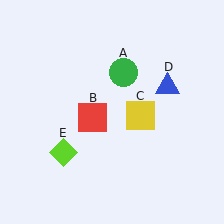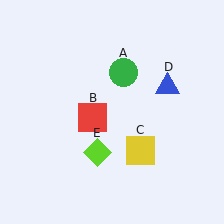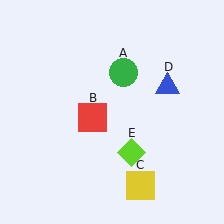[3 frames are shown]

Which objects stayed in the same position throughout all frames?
Green circle (object A) and red square (object B) and blue triangle (object D) remained stationary.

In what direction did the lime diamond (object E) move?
The lime diamond (object E) moved right.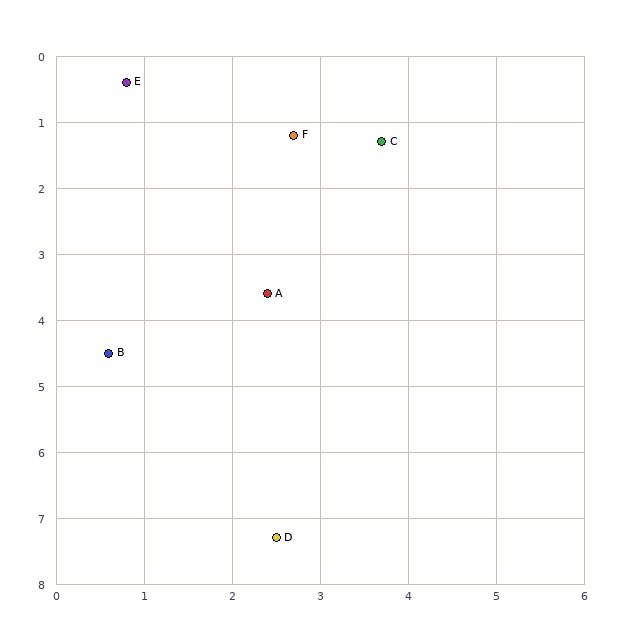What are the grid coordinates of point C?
Point C is at approximately (3.7, 1.3).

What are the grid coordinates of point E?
Point E is at approximately (0.8, 0.4).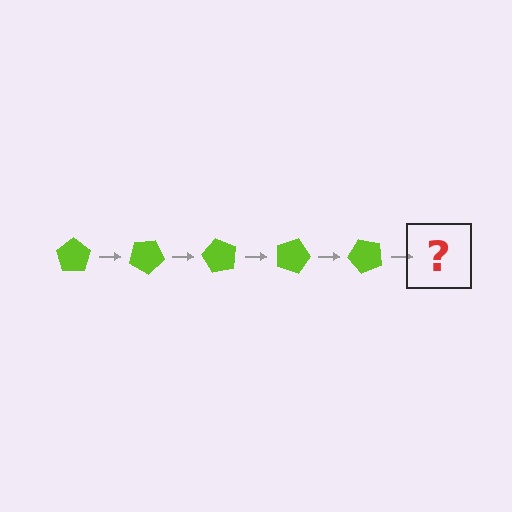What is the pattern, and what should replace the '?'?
The pattern is that the pentagon rotates 30 degrees each step. The '?' should be a lime pentagon rotated 150 degrees.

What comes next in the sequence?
The next element should be a lime pentagon rotated 150 degrees.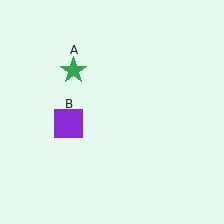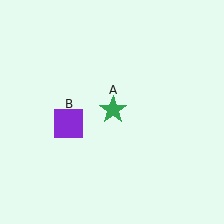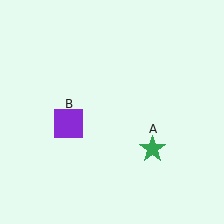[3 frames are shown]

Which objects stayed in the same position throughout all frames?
Purple square (object B) remained stationary.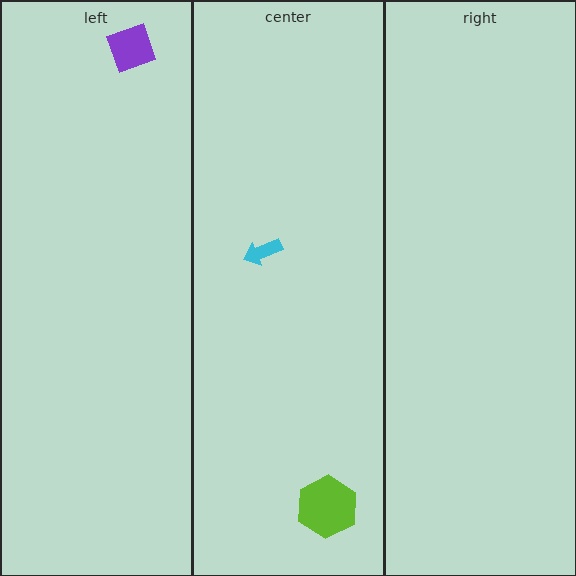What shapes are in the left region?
The purple diamond.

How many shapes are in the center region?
2.